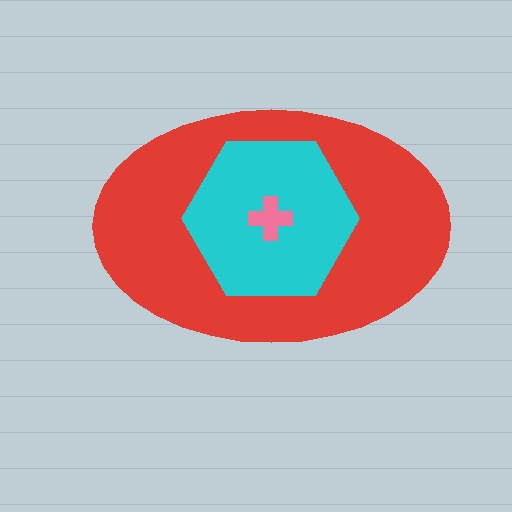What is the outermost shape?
The red ellipse.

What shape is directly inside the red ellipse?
The cyan hexagon.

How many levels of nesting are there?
3.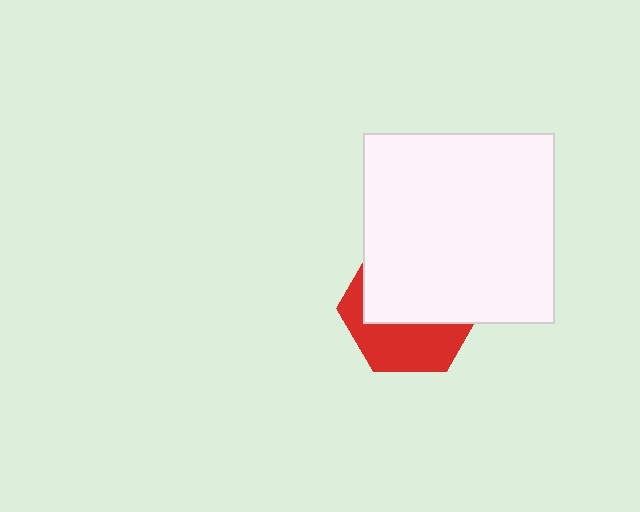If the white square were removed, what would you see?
You would see the complete red hexagon.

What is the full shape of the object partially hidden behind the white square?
The partially hidden object is a red hexagon.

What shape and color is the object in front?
The object in front is a white square.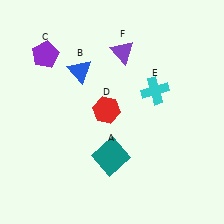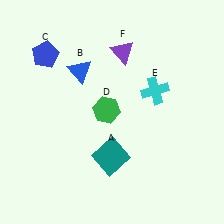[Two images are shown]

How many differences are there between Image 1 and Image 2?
There are 2 differences between the two images.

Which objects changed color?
C changed from purple to blue. D changed from red to green.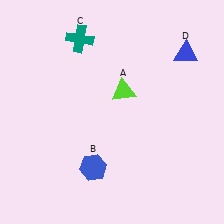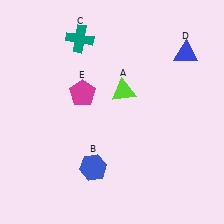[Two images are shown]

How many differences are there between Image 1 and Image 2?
There is 1 difference between the two images.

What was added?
A magenta pentagon (E) was added in Image 2.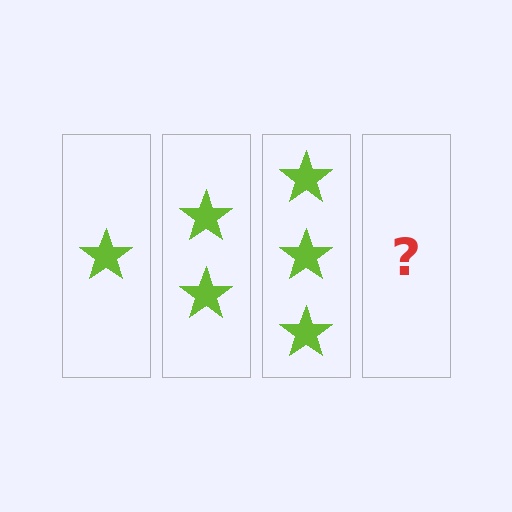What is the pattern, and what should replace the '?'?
The pattern is that each step adds one more star. The '?' should be 4 stars.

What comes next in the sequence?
The next element should be 4 stars.